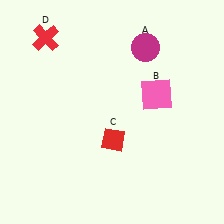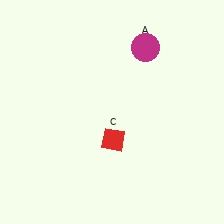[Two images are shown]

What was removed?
The pink square (B), the red cross (D) were removed in Image 2.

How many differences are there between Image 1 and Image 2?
There are 2 differences between the two images.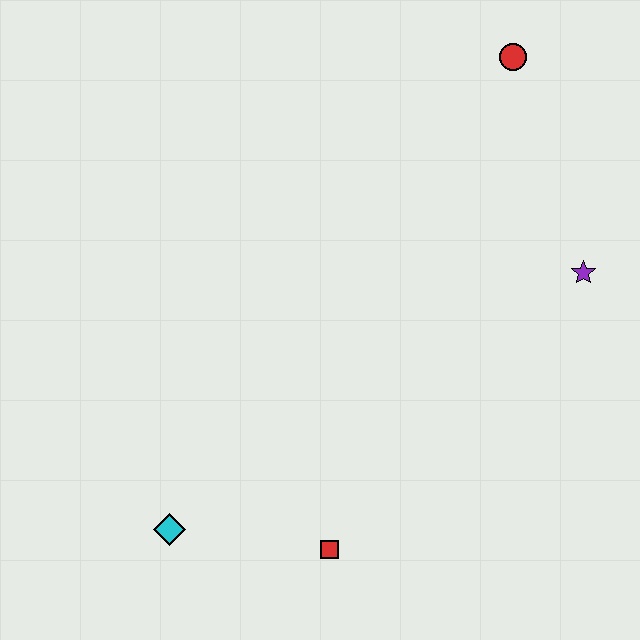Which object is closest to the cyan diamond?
The red square is closest to the cyan diamond.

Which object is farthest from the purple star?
The cyan diamond is farthest from the purple star.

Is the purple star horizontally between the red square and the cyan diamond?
No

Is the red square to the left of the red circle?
Yes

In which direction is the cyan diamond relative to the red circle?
The cyan diamond is below the red circle.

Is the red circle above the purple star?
Yes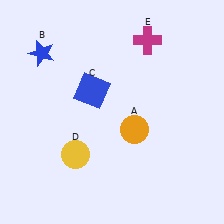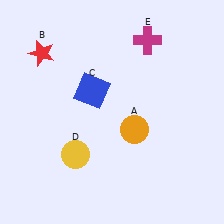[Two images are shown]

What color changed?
The star (B) changed from blue in Image 1 to red in Image 2.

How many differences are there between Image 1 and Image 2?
There is 1 difference between the two images.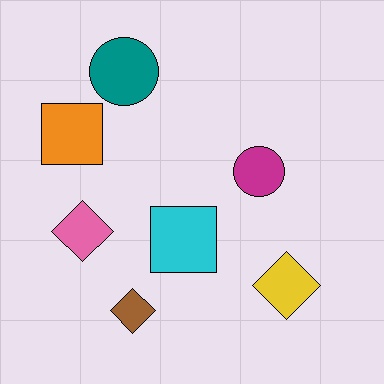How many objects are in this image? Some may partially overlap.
There are 7 objects.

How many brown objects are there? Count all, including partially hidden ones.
There is 1 brown object.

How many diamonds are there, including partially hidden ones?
There are 3 diamonds.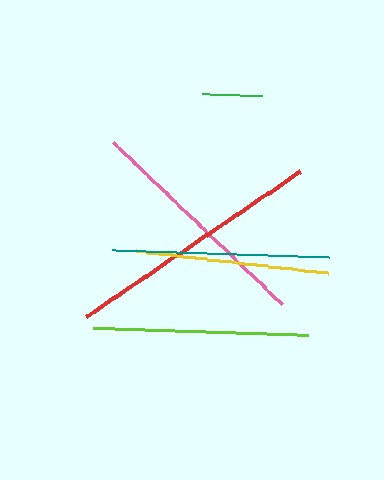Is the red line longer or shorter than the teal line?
The red line is longer than the teal line.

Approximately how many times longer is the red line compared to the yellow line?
The red line is approximately 1.3 times the length of the yellow line.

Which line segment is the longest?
The red line is the longest at approximately 259 pixels.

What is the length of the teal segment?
The teal segment is approximately 217 pixels long.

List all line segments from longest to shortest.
From longest to shortest: red, pink, teal, lime, yellow, green.